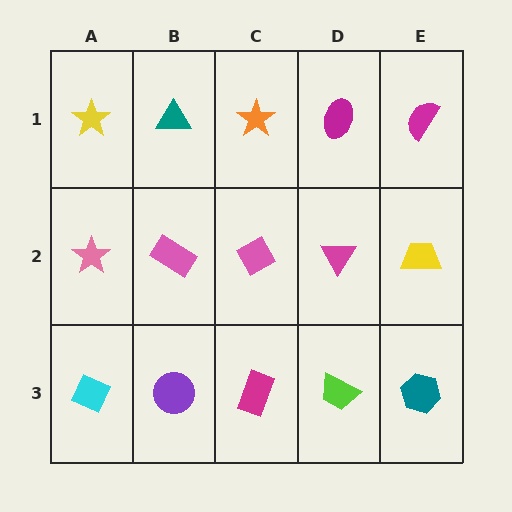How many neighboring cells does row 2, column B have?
4.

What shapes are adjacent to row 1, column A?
A pink star (row 2, column A), a teal triangle (row 1, column B).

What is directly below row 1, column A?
A pink star.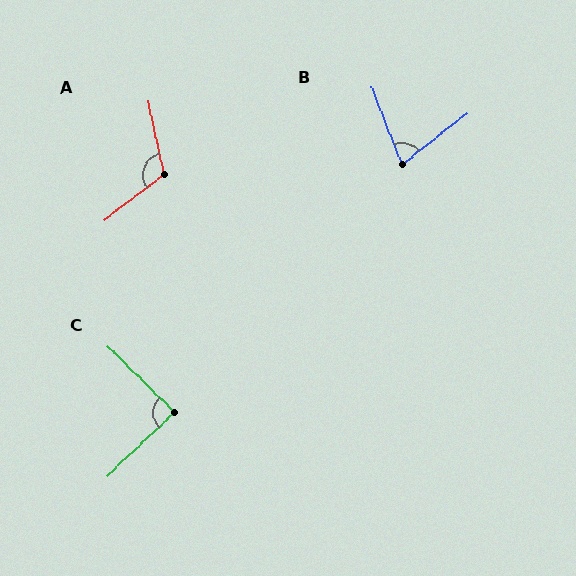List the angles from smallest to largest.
B (73°), C (88°), A (115°).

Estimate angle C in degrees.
Approximately 88 degrees.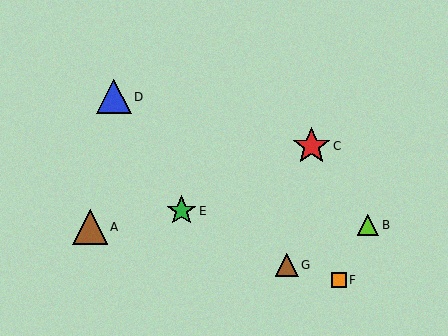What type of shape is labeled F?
Shape F is an orange square.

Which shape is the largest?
The red star (labeled C) is the largest.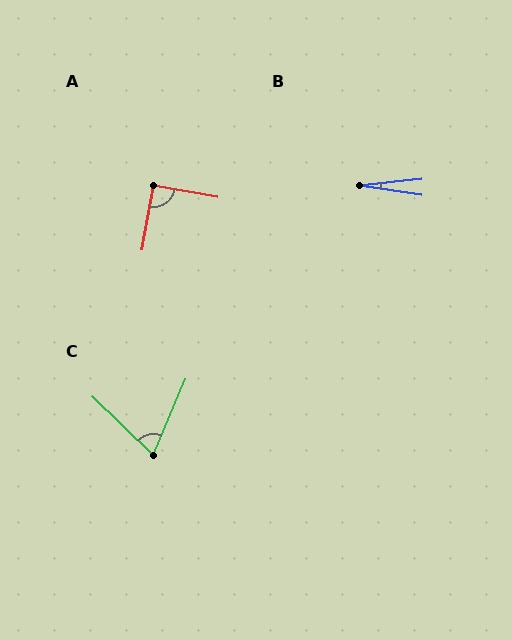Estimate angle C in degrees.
Approximately 69 degrees.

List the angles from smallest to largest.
B (15°), C (69°), A (91°).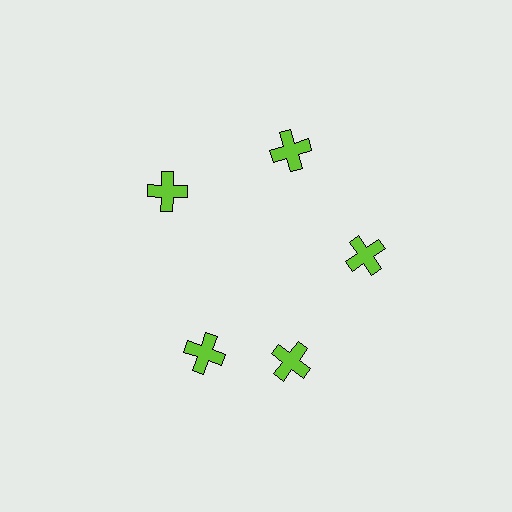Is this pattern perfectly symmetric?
No. The 5 lime crosses are arranged in a ring, but one element near the 8 o'clock position is rotated out of alignment along the ring, breaking the 5-fold rotational symmetry.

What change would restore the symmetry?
The symmetry would be restored by rotating it back into even spacing with its neighbors so that all 5 crosses sit at equal angles and equal distance from the center.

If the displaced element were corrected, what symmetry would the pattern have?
It would have 5-fold rotational symmetry — the pattern would map onto itself every 72 degrees.